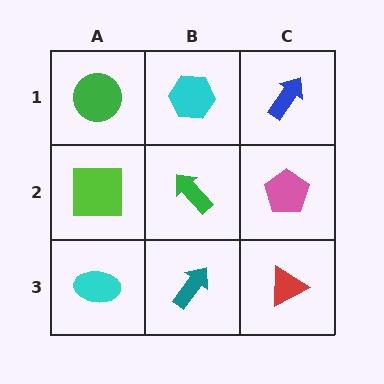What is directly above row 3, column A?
A lime square.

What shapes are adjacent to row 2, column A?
A green circle (row 1, column A), a cyan ellipse (row 3, column A), a green arrow (row 2, column B).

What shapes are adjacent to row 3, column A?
A lime square (row 2, column A), a teal arrow (row 3, column B).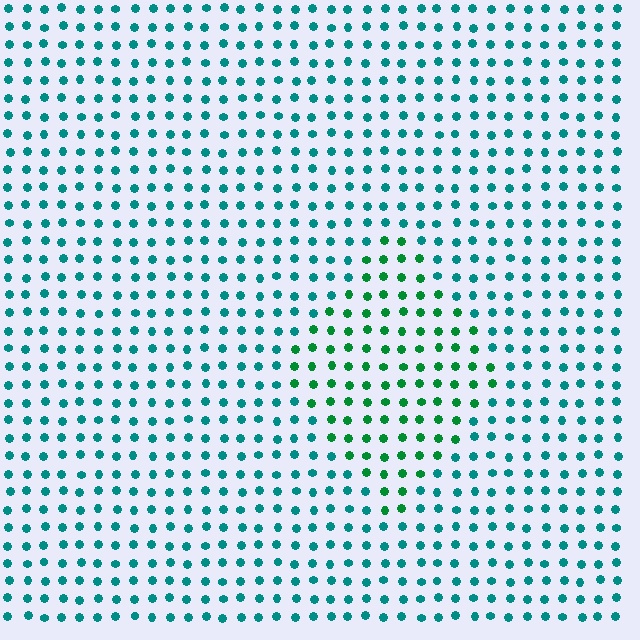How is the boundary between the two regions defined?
The boundary is defined purely by a slight shift in hue (about 36 degrees). Spacing, size, and orientation are identical on both sides.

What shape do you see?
I see a diamond.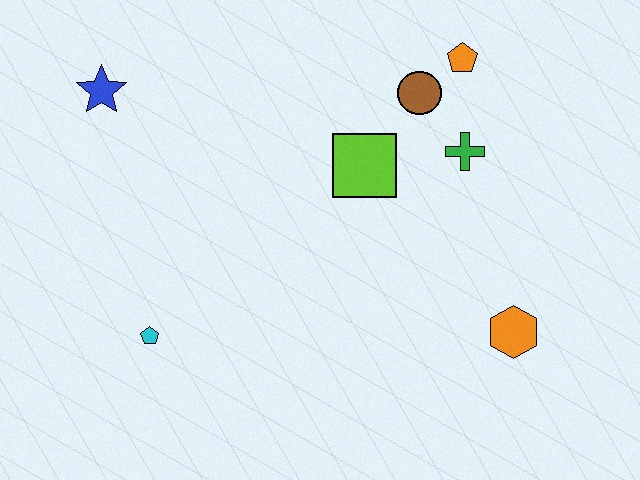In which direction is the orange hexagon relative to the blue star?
The orange hexagon is to the right of the blue star.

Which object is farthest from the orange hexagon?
The blue star is farthest from the orange hexagon.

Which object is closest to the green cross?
The brown circle is closest to the green cross.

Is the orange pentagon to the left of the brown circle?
No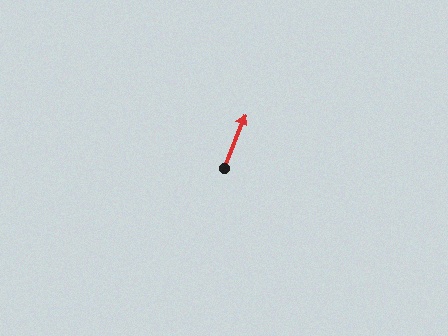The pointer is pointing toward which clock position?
Roughly 1 o'clock.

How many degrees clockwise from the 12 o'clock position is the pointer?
Approximately 21 degrees.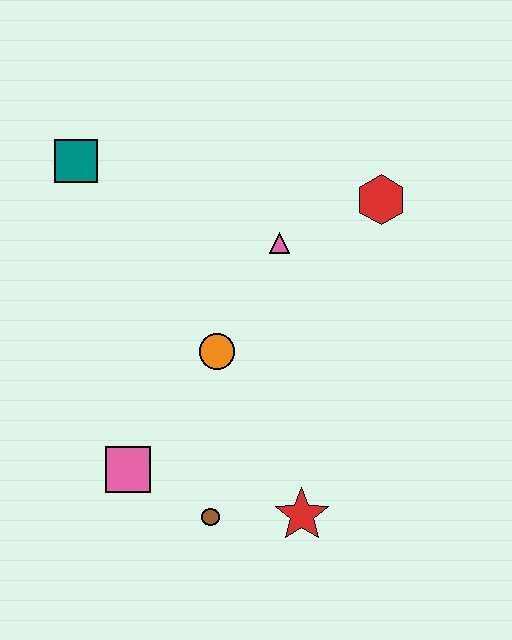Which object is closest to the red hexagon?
The pink triangle is closest to the red hexagon.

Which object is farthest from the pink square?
The red hexagon is farthest from the pink square.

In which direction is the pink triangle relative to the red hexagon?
The pink triangle is to the left of the red hexagon.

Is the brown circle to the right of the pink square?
Yes